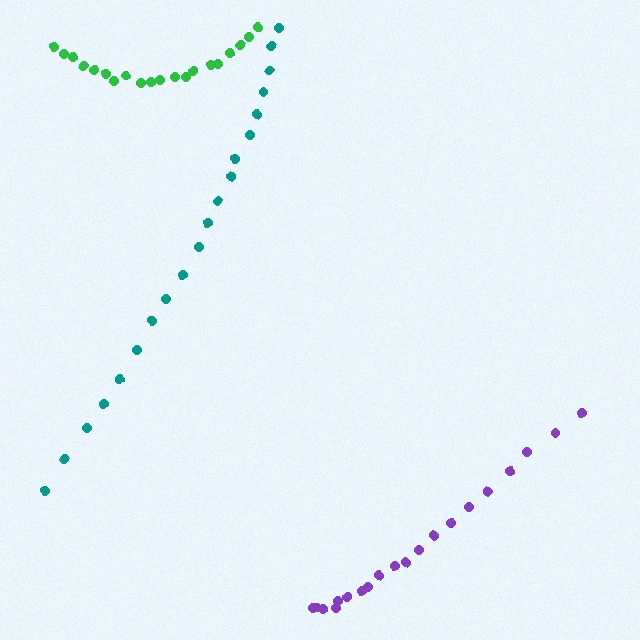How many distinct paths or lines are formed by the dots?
There are 3 distinct paths.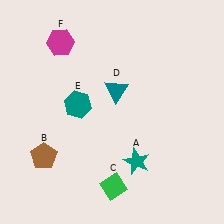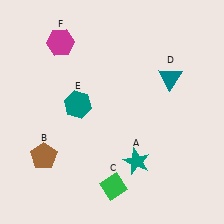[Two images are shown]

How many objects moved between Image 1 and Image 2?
1 object moved between the two images.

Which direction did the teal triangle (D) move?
The teal triangle (D) moved right.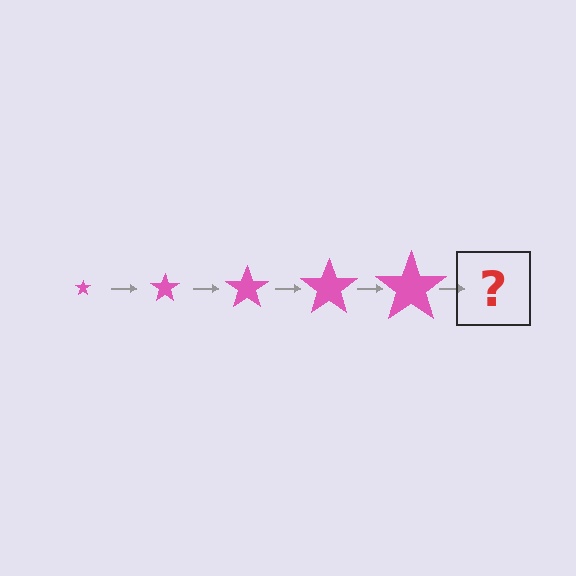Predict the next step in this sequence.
The next step is a pink star, larger than the previous one.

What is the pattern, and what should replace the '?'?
The pattern is that the star gets progressively larger each step. The '?' should be a pink star, larger than the previous one.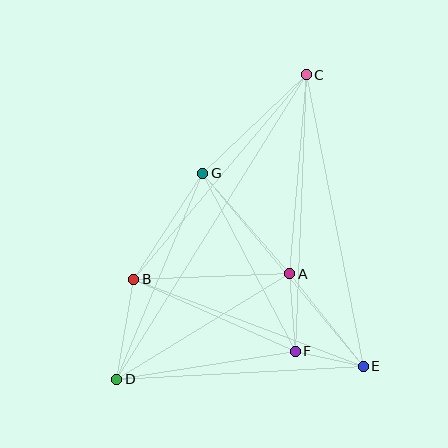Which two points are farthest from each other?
Points C and D are farthest from each other.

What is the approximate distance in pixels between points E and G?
The distance between E and G is approximately 251 pixels.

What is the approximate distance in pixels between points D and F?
The distance between D and F is approximately 181 pixels.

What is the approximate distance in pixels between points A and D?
The distance between A and D is approximately 202 pixels.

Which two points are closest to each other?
Points E and F are closest to each other.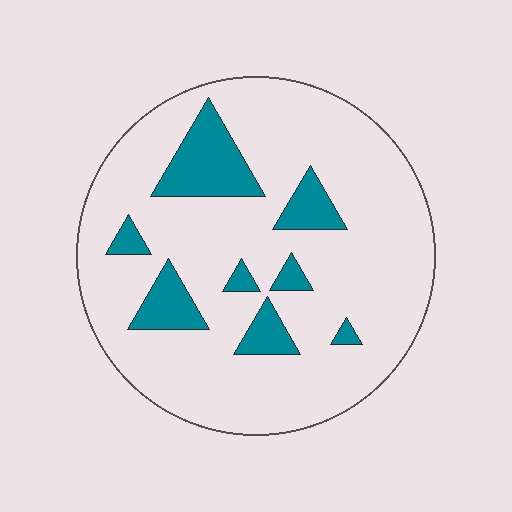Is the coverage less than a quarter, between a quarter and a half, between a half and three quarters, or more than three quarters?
Less than a quarter.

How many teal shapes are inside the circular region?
8.